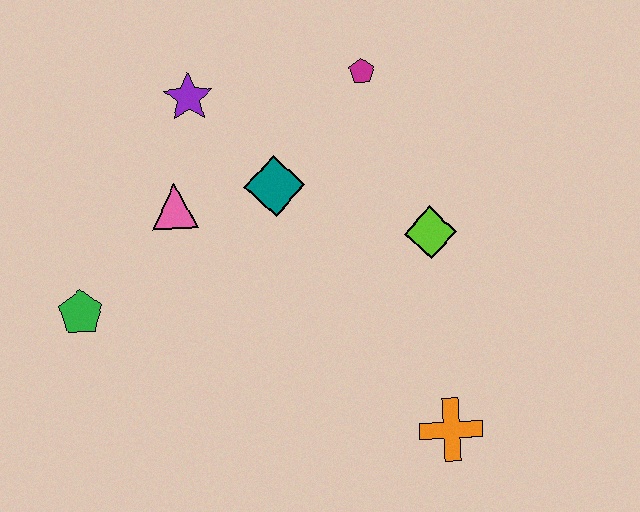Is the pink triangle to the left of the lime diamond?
Yes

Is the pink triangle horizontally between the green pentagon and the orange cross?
Yes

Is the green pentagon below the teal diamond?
Yes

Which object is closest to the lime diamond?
The teal diamond is closest to the lime diamond.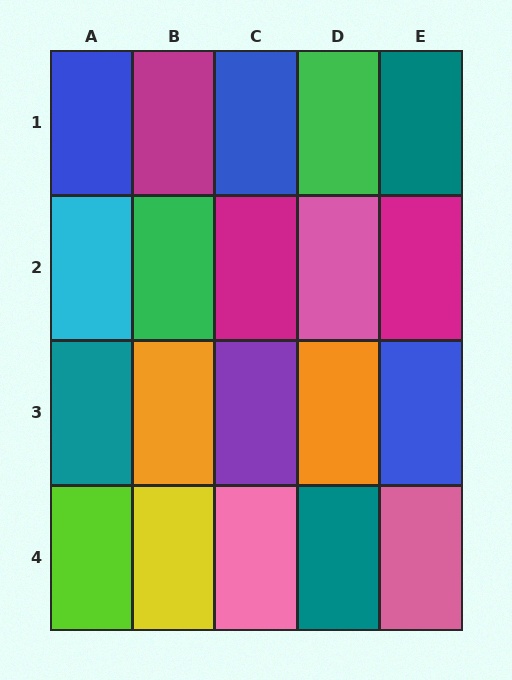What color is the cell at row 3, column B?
Orange.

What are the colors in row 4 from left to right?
Lime, yellow, pink, teal, pink.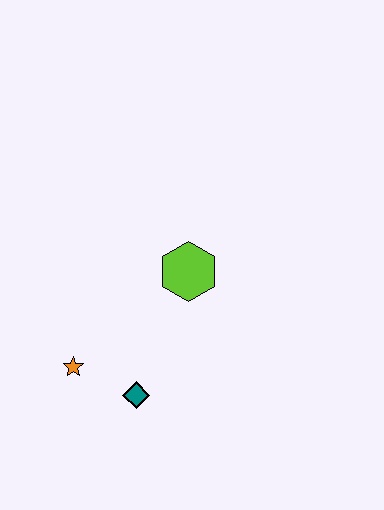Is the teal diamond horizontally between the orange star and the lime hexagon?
Yes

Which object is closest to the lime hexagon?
The teal diamond is closest to the lime hexagon.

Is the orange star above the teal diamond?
Yes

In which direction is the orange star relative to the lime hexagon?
The orange star is to the left of the lime hexagon.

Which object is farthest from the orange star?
The lime hexagon is farthest from the orange star.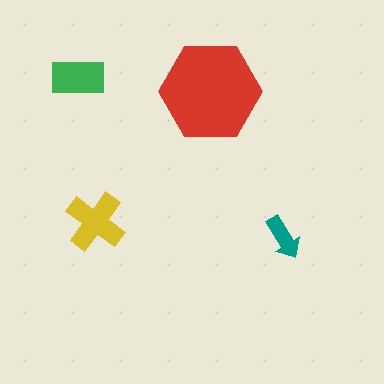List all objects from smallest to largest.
The teal arrow, the green rectangle, the yellow cross, the red hexagon.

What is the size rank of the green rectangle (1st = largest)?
3rd.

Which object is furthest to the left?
The green rectangle is leftmost.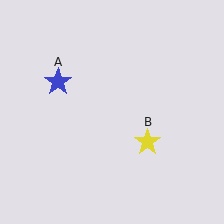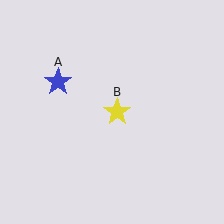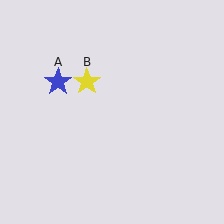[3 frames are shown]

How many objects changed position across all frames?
1 object changed position: yellow star (object B).